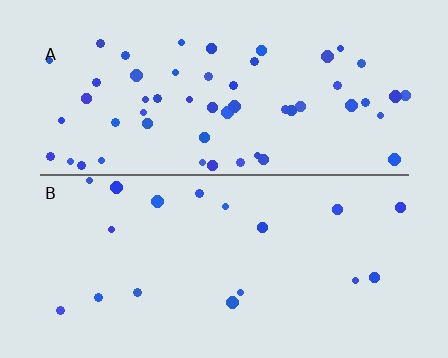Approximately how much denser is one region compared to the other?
Approximately 3.1× — region A over region B.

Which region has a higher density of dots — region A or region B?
A (the top).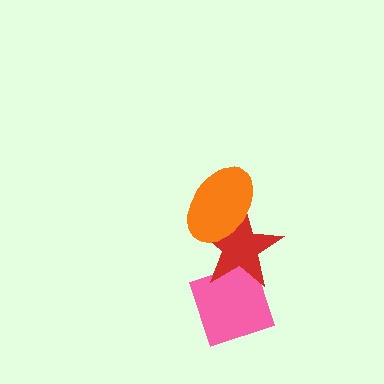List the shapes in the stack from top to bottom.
From top to bottom: the orange ellipse, the red star, the pink diamond.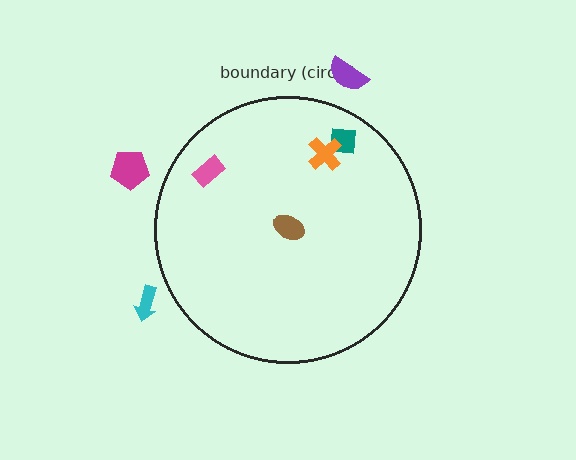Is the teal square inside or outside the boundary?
Inside.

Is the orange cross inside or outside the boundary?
Inside.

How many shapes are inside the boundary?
4 inside, 3 outside.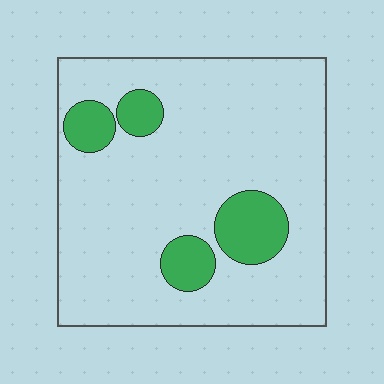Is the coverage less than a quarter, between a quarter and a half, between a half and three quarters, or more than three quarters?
Less than a quarter.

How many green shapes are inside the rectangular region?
4.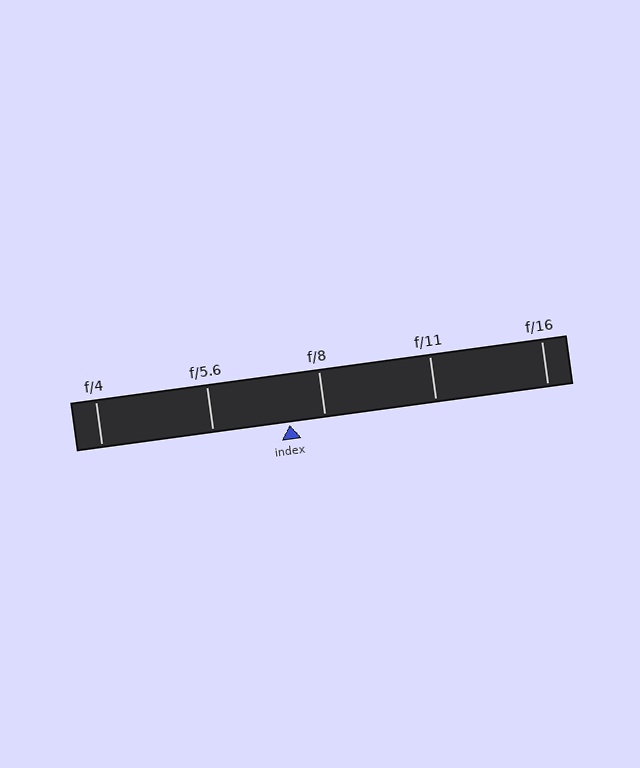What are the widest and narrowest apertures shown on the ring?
The widest aperture shown is f/4 and the narrowest is f/16.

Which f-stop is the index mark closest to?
The index mark is closest to f/8.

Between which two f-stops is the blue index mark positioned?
The index mark is between f/5.6 and f/8.